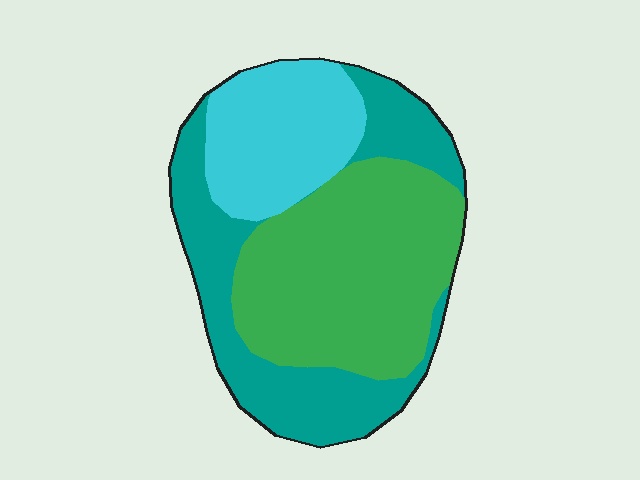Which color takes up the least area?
Cyan, at roughly 25%.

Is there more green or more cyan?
Green.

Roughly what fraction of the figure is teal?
Teal takes up about one third (1/3) of the figure.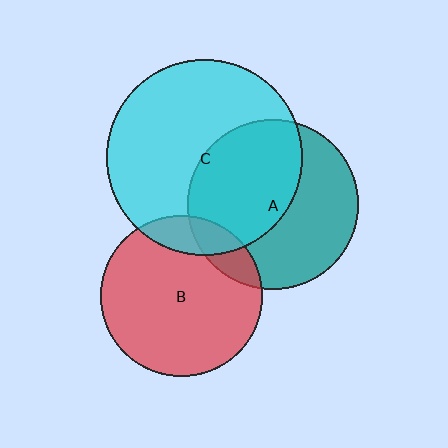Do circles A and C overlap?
Yes.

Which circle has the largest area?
Circle C (cyan).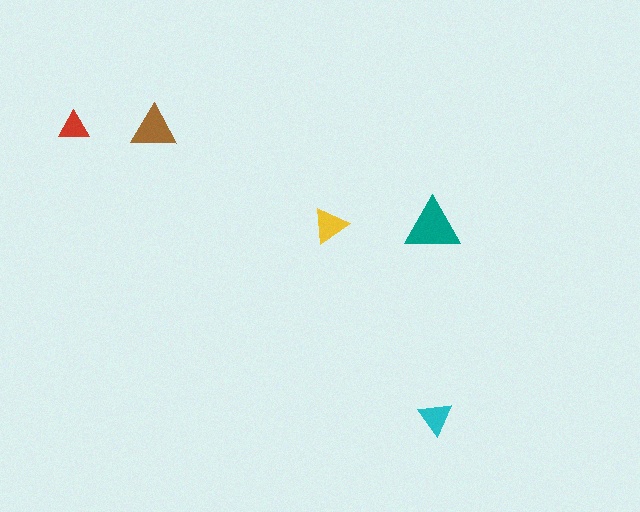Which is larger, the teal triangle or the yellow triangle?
The teal one.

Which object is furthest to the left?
The red triangle is leftmost.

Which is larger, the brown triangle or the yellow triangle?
The brown one.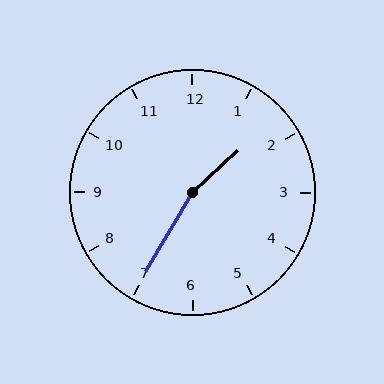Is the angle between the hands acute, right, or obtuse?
It is obtuse.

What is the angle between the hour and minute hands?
Approximately 162 degrees.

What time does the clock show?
1:35.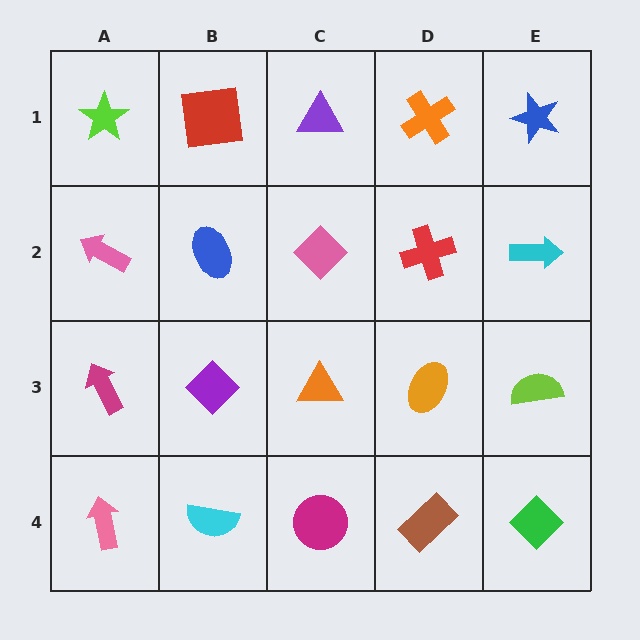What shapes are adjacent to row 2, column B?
A red square (row 1, column B), a purple diamond (row 3, column B), a pink arrow (row 2, column A), a pink diamond (row 2, column C).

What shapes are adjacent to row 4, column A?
A magenta arrow (row 3, column A), a cyan semicircle (row 4, column B).